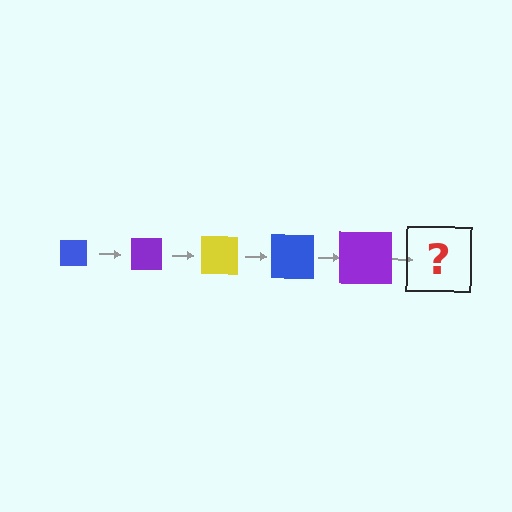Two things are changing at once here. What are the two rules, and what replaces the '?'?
The two rules are that the square grows larger each step and the color cycles through blue, purple, and yellow. The '?' should be a yellow square, larger than the previous one.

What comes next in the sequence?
The next element should be a yellow square, larger than the previous one.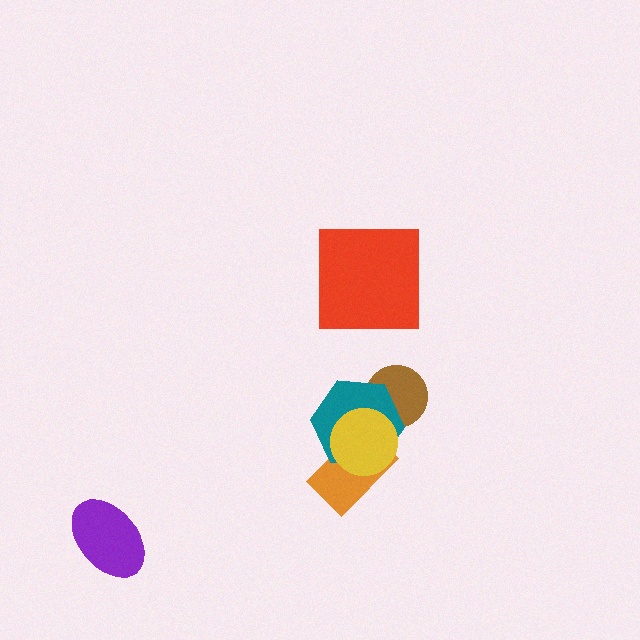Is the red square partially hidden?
No, no other shape covers it.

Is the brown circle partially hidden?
Yes, it is partially covered by another shape.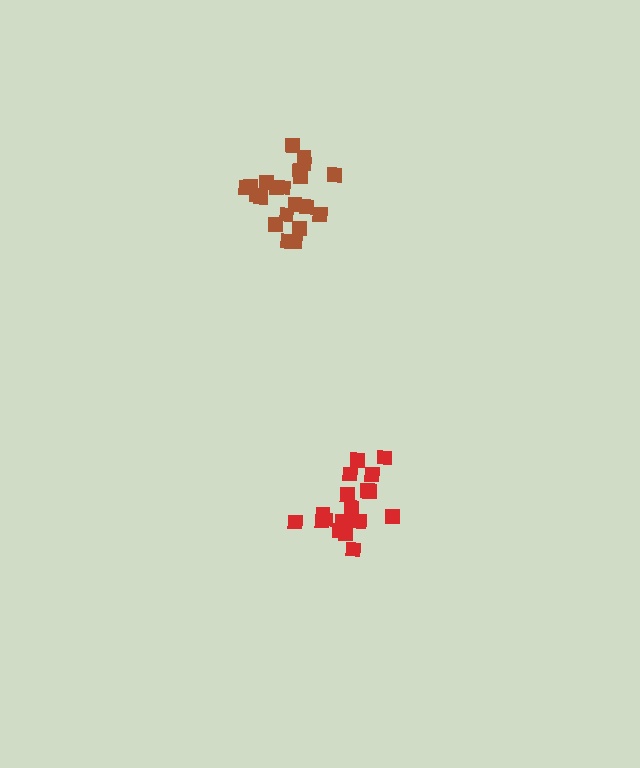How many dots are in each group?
Group 1: 21 dots, Group 2: 19 dots (40 total).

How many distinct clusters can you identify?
There are 2 distinct clusters.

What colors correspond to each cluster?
The clusters are colored: brown, red.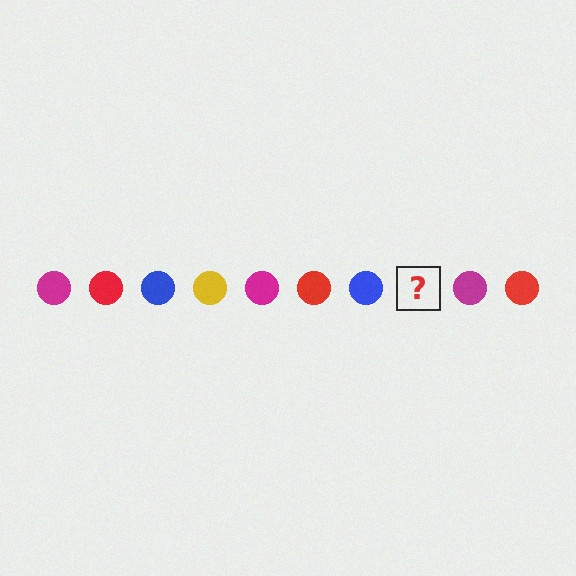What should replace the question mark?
The question mark should be replaced with a yellow circle.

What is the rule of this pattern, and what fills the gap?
The rule is that the pattern cycles through magenta, red, blue, yellow circles. The gap should be filled with a yellow circle.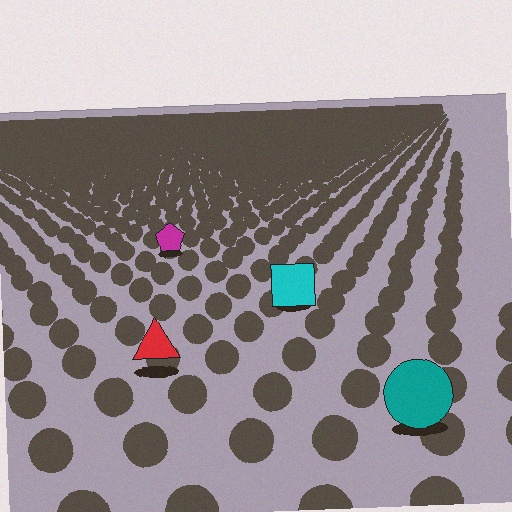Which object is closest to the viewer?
The teal circle is closest. The texture marks near it are larger and more spread out.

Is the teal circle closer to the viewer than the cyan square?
Yes. The teal circle is closer — you can tell from the texture gradient: the ground texture is coarser near it.